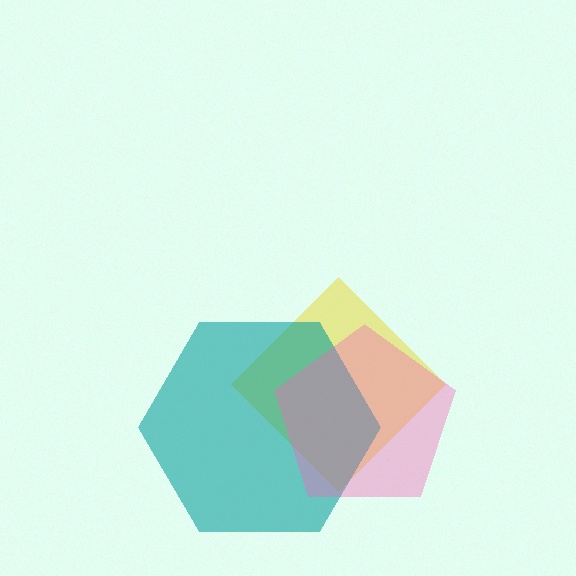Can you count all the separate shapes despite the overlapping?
Yes, there are 3 separate shapes.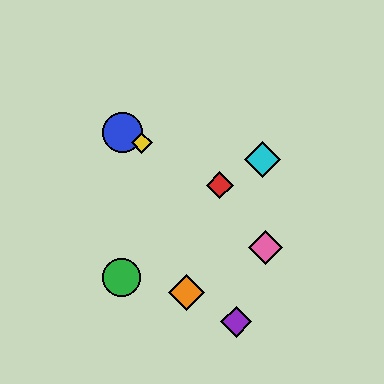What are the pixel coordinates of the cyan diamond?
The cyan diamond is at (262, 159).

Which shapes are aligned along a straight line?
The red diamond, the blue circle, the yellow diamond are aligned along a straight line.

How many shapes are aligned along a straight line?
3 shapes (the red diamond, the blue circle, the yellow diamond) are aligned along a straight line.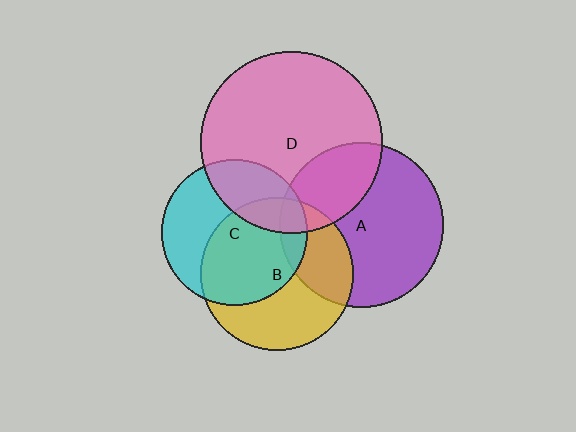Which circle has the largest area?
Circle D (pink).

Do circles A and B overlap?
Yes.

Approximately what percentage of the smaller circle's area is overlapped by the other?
Approximately 30%.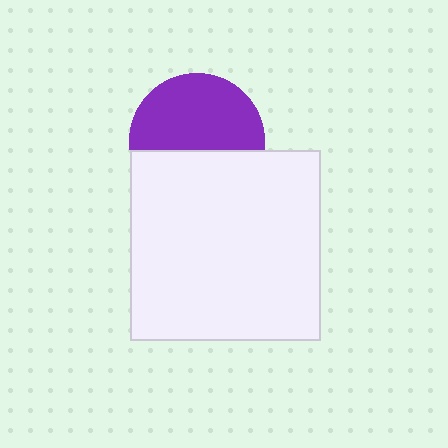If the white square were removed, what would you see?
You would see the complete purple circle.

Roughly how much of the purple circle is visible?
About half of it is visible (roughly 57%).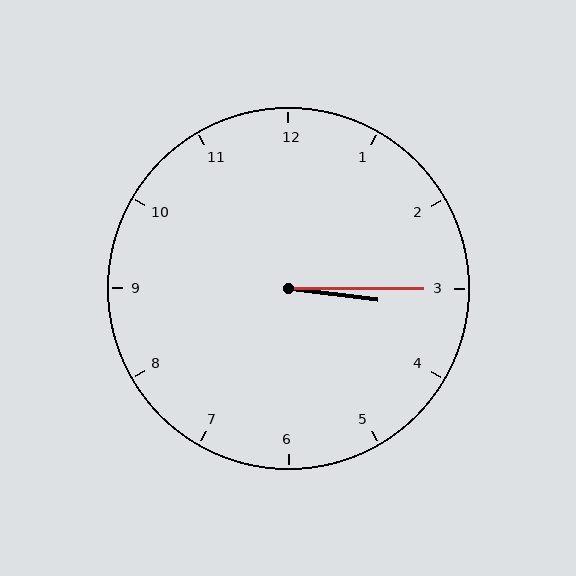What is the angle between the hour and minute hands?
Approximately 8 degrees.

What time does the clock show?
3:15.